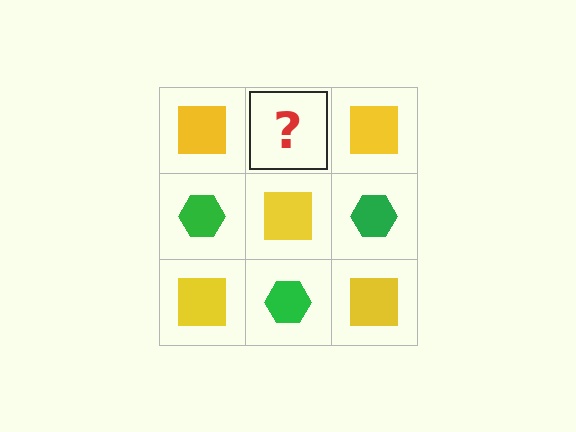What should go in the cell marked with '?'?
The missing cell should contain a green hexagon.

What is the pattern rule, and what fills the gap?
The rule is that it alternates yellow square and green hexagon in a checkerboard pattern. The gap should be filled with a green hexagon.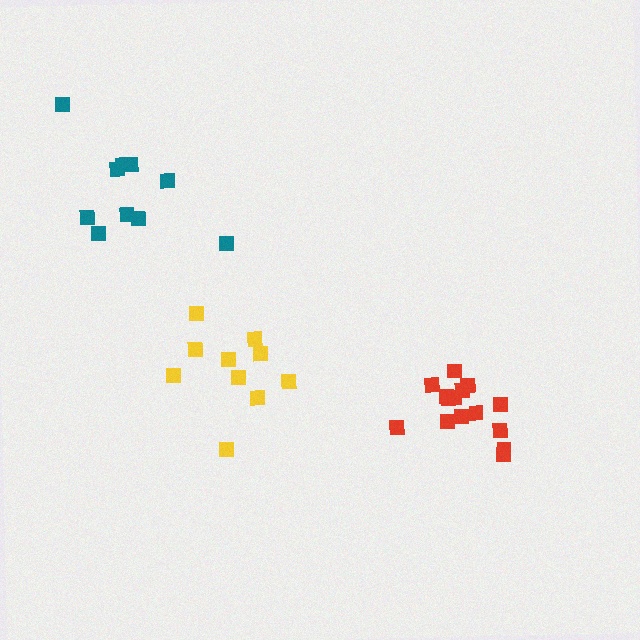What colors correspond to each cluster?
The clusters are colored: teal, yellow, red.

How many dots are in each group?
Group 1: 10 dots, Group 2: 10 dots, Group 3: 15 dots (35 total).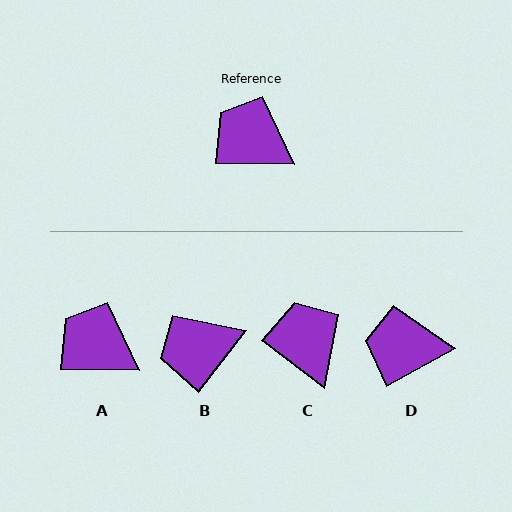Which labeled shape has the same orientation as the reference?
A.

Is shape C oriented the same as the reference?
No, it is off by about 36 degrees.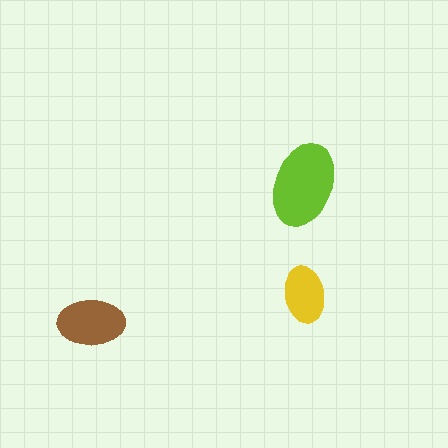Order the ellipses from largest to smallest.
the lime one, the brown one, the yellow one.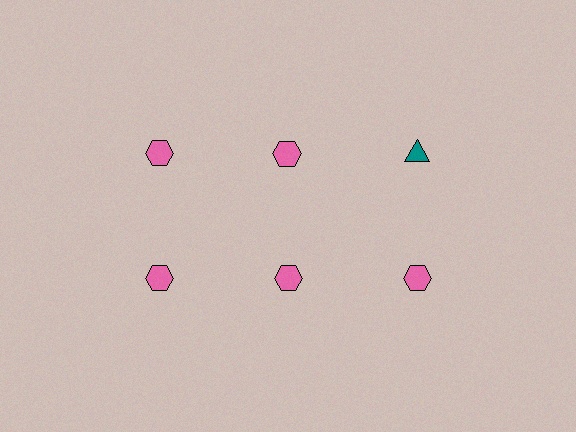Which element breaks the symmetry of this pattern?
The teal triangle in the top row, center column breaks the symmetry. All other shapes are pink hexagons.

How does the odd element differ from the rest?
It differs in both color (teal instead of pink) and shape (triangle instead of hexagon).